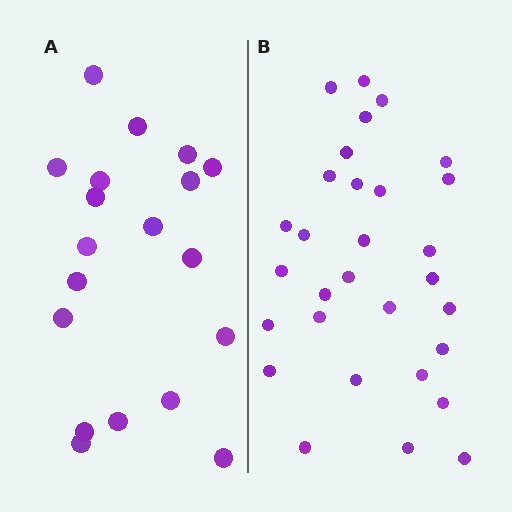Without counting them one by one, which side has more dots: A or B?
Region B (the right region) has more dots.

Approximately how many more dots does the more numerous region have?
Region B has roughly 12 or so more dots than region A.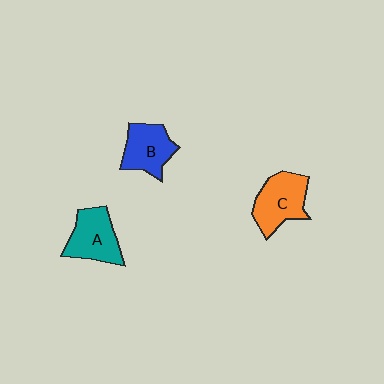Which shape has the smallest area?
Shape B (blue).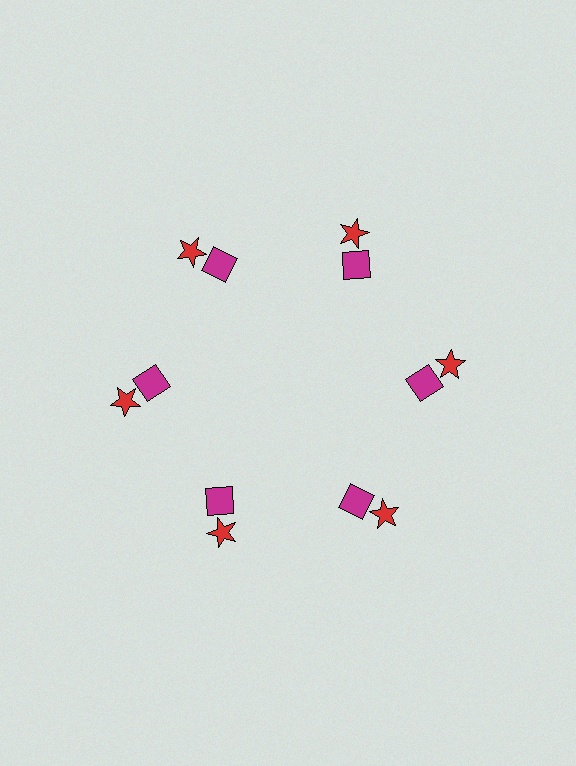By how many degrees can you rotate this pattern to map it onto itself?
The pattern maps onto itself every 60 degrees of rotation.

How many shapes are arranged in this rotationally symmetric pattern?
There are 12 shapes, arranged in 6 groups of 2.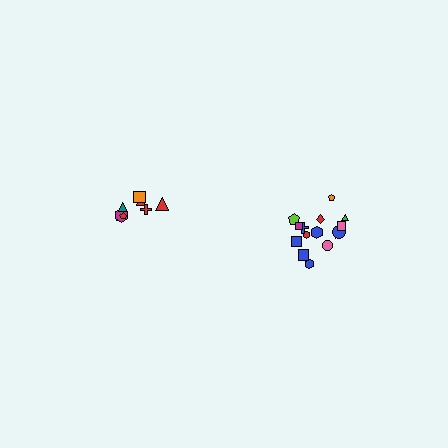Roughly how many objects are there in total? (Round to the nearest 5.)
Roughly 25 objects in total.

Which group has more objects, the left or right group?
The right group.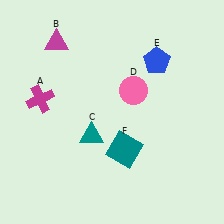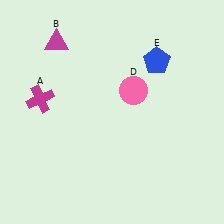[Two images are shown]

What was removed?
The teal square (F), the teal triangle (C) were removed in Image 2.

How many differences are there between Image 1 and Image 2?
There are 2 differences between the two images.